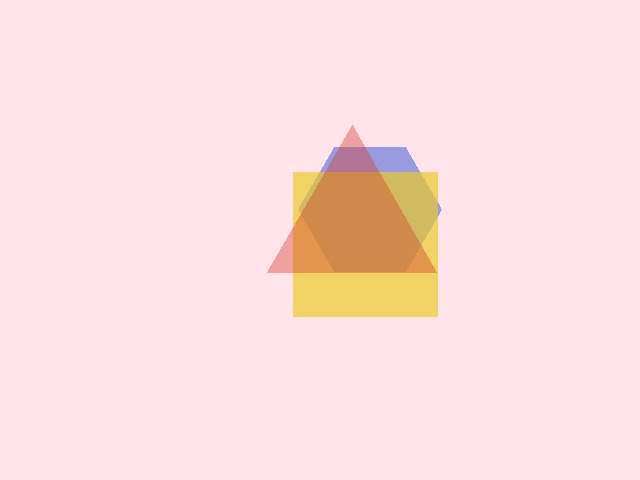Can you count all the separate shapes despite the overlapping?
Yes, there are 3 separate shapes.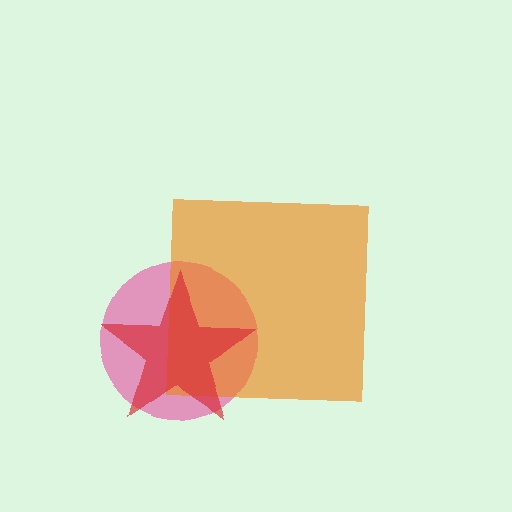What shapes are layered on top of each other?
The layered shapes are: a pink circle, an orange square, a red star.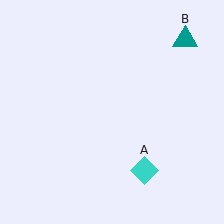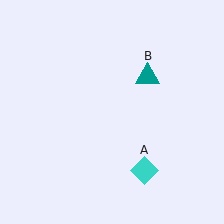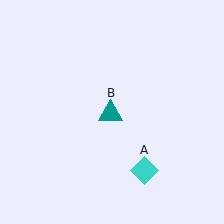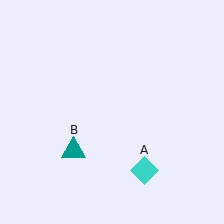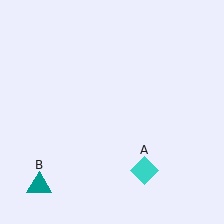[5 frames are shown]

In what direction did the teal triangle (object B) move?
The teal triangle (object B) moved down and to the left.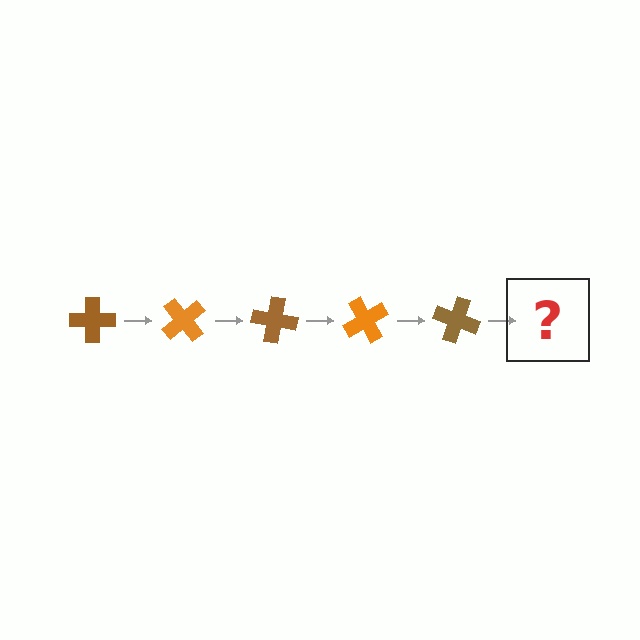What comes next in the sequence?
The next element should be an orange cross, rotated 250 degrees from the start.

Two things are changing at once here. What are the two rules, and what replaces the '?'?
The two rules are that it rotates 50 degrees each step and the color cycles through brown and orange. The '?' should be an orange cross, rotated 250 degrees from the start.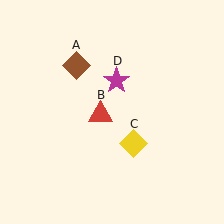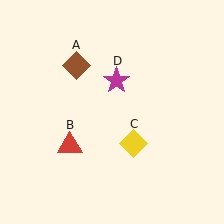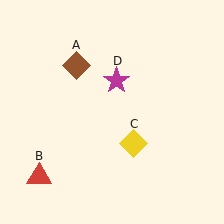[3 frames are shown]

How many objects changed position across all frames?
1 object changed position: red triangle (object B).